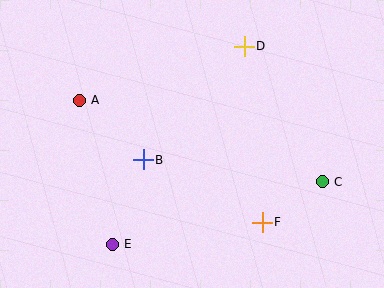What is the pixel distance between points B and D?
The distance between B and D is 152 pixels.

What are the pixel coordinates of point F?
Point F is at (262, 222).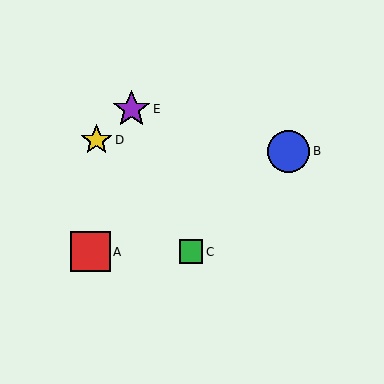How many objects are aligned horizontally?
2 objects (A, C) are aligned horizontally.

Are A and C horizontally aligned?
Yes, both are at y≈252.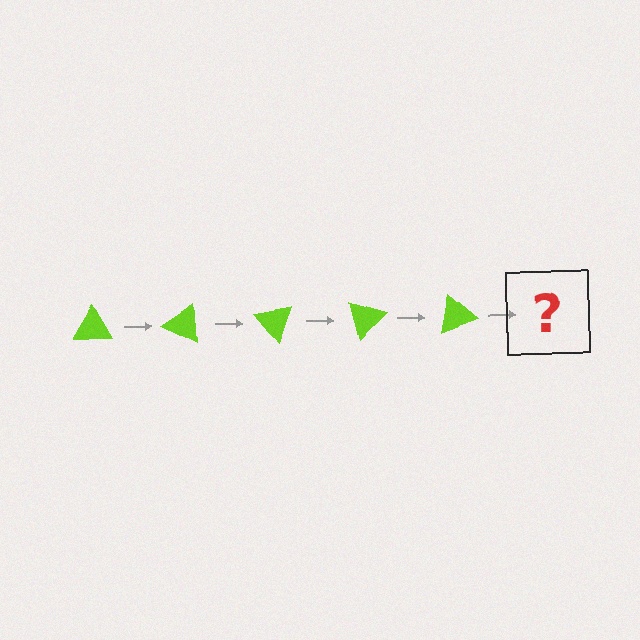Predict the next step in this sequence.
The next step is a lime triangle rotated 125 degrees.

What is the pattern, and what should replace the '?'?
The pattern is that the triangle rotates 25 degrees each step. The '?' should be a lime triangle rotated 125 degrees.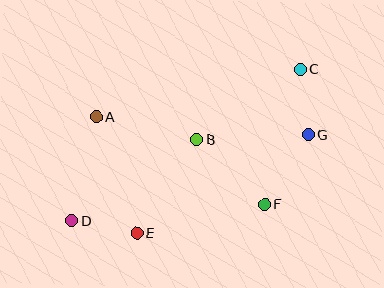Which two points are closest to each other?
Points C and G are closest to each other.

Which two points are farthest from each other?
Points C and D are farthest from each other.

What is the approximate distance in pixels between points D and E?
The distance between D and E is approximately 66 pixels.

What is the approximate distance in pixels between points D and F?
The distance between D and F is approximately 193 pixels.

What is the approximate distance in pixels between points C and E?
The distance between C and E is approximately 231 pixels.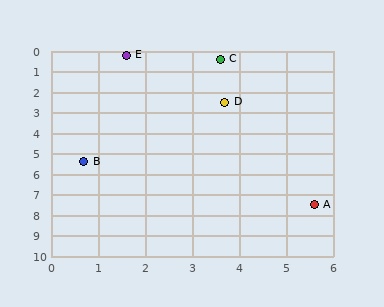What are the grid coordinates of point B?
Point B is at approximately (0.7, 5.4).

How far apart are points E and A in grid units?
Points E and A are about 8.3 grid units apart.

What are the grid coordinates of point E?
Point E is at approximately (1.6, 0.2).